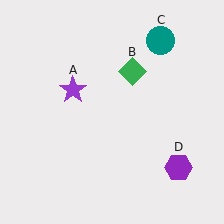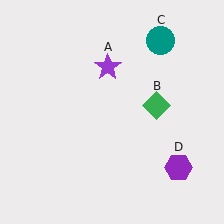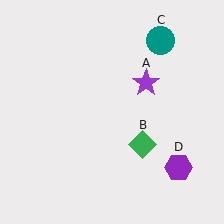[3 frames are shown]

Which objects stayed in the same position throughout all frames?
Teal circle (object C) and purple hexagon (object D) remained stationary.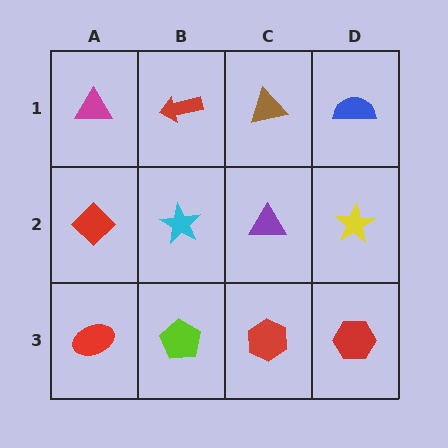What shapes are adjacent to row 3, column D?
A yellow star (row 2, column D), a red hexagon (row 3, column C).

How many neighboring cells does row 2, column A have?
3.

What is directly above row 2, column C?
A brown triangle.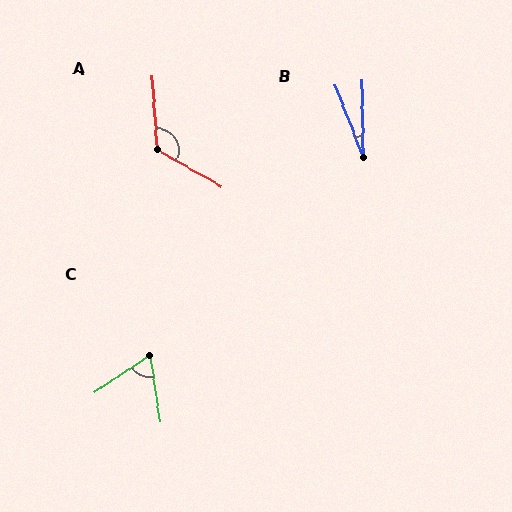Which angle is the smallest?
B, at approximately 20 degrees.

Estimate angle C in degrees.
Approximately 65 degrees.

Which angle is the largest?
A, at approximately 123 degrees.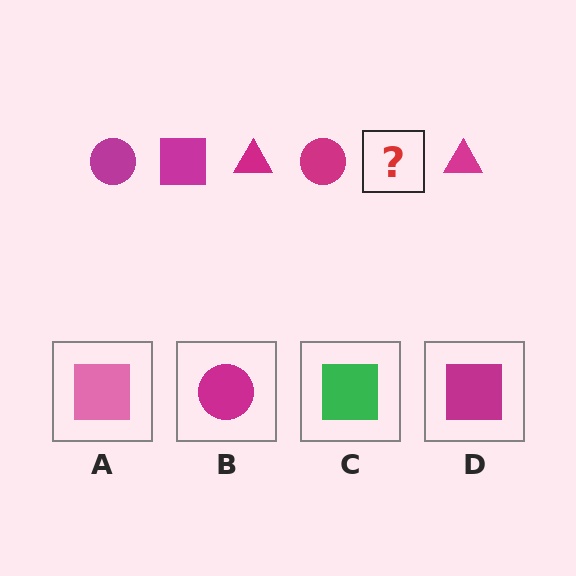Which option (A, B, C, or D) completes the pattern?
D.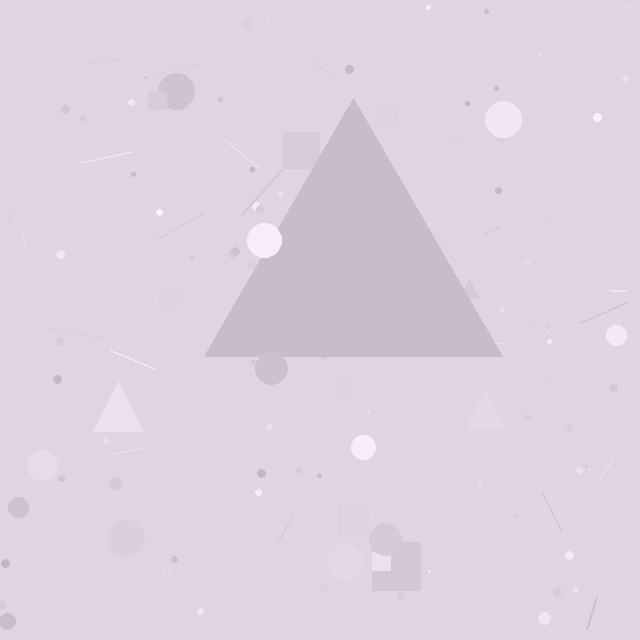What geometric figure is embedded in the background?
A triangle is embedded in the background.